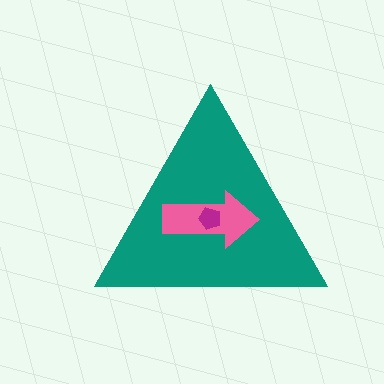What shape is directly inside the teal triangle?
The pink arrow.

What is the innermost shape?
The magenta pentagon.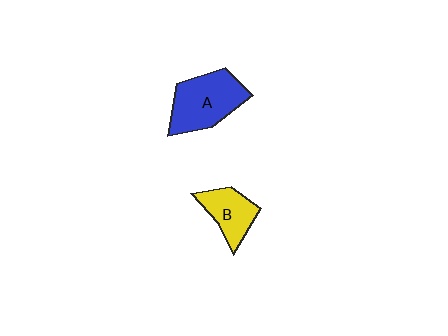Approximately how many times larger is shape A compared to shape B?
Approximately 1.6 times.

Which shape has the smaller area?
Shape B (yellow).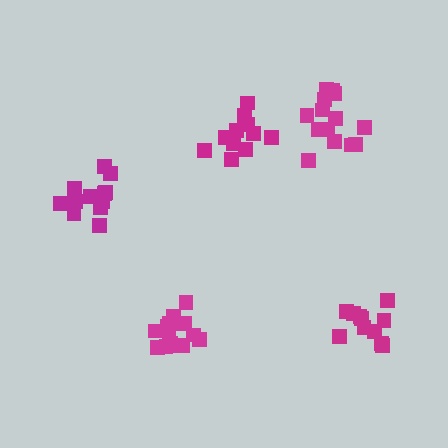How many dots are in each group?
Group 1: 11 dots, Group 2: 15 dots, Group 3: 14 dots, Group 4: 12 dots, Group 5: 11 dots (63 total).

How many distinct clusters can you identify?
There are 5 distinct clusters.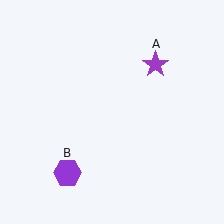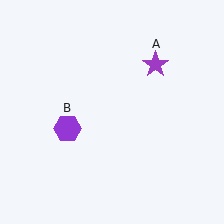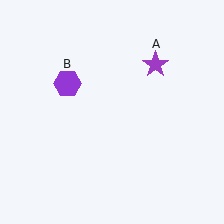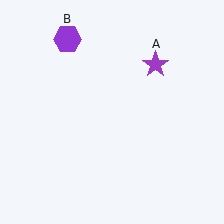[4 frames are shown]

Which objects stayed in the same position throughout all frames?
Purple star (object A) remained stationary.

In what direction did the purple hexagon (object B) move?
The purple hexagon (object B) moved up.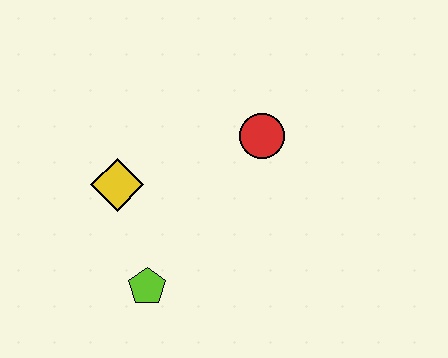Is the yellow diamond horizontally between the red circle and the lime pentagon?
No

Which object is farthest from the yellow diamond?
The red circle is farthest from the yellow diamond.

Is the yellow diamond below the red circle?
Yes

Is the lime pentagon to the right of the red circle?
No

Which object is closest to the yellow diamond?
The lime pentagon is closest to the yellow diamond.